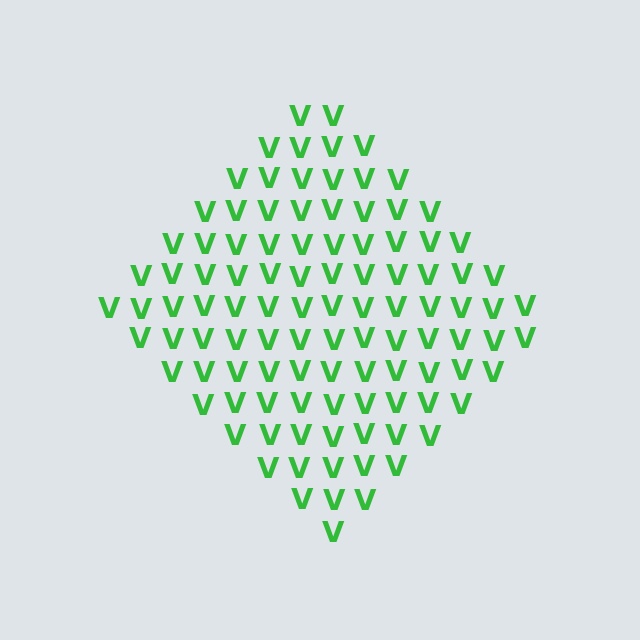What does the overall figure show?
The overall figure shows a diamond.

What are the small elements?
The small elements are letter V's.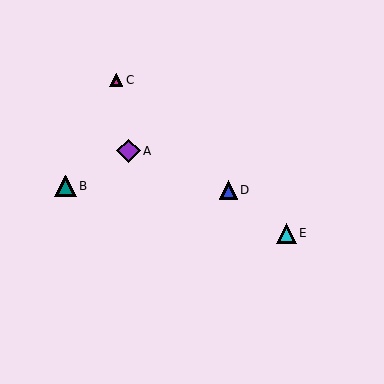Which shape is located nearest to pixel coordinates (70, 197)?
The teal triangle (labeled B) at (65, 186) is nearest to that location.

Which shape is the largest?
The purple diamond (labeled A) is the largest.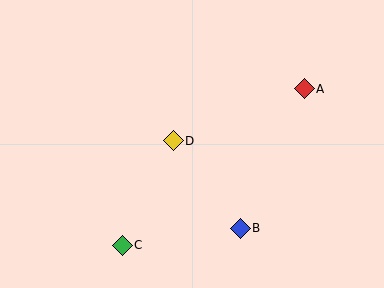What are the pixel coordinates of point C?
Point C is at (122, 245).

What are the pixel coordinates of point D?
Point D is at (173, 141).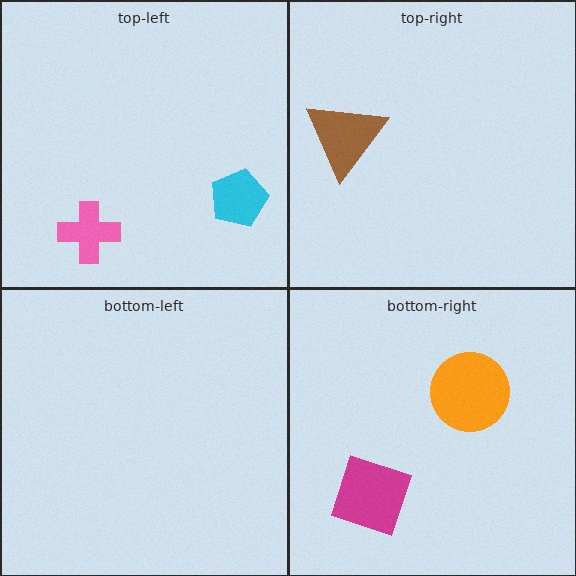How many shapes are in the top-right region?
1.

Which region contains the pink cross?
The top-left region.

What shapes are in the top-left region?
The pink cross, the cyan pentagon.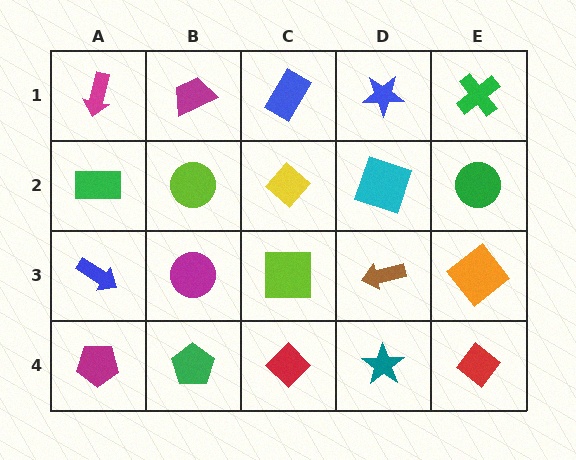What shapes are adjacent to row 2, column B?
A magenta trapezoid (row 1, column B), a magenta circle (row 3, column B), a green rectangle (row 2, column A), a yellow diamond (row 2, column C).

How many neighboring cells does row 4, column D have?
3.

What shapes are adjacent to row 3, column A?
A green rectangle (row 2, column A), a magenta pentagon (row 4, column A), a magenta circle (row 3, column B).